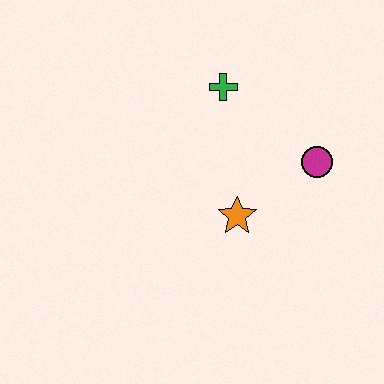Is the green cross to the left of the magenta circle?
Yes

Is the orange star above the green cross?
No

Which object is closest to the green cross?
The magenta circle is closest to the green cross.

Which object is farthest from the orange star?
The green cross is farthest from the orange star.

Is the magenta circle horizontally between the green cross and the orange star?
No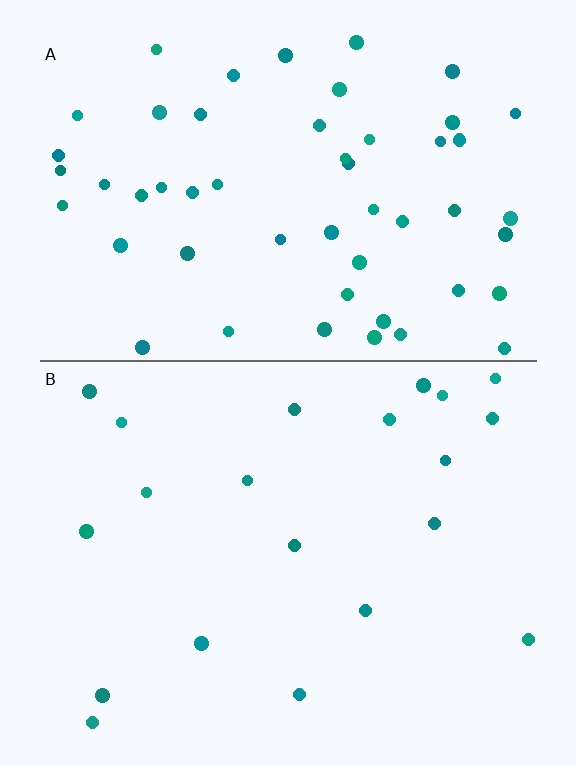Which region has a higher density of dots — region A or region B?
A (the top).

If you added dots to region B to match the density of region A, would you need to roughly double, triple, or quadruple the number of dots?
Approximately triple.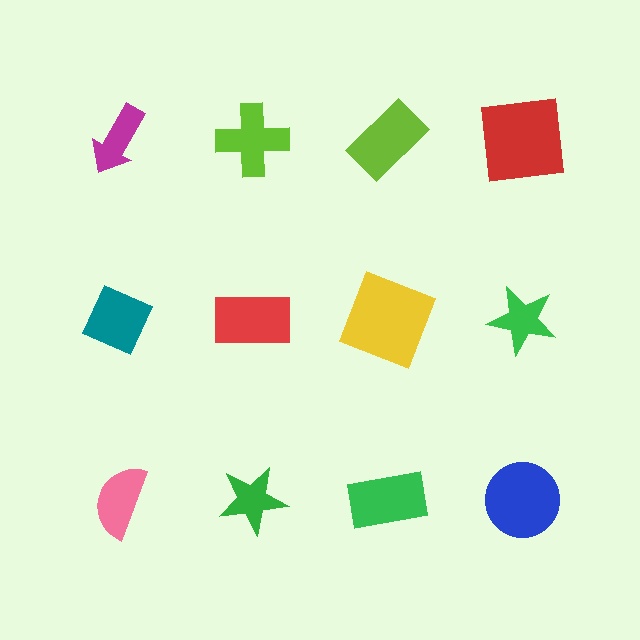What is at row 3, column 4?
A blue circle.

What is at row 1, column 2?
A lime cross.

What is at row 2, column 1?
A teal diamond.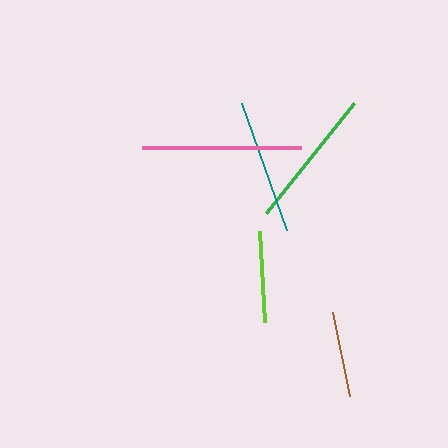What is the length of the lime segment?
The lime segment is approximately 91 pixels long.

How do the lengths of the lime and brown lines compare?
The lime and brown lines are approximately the same length.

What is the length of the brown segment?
The brown segment is approximately 86 pixels long.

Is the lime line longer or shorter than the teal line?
The teal line is longer than the lime line.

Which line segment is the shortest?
The brown line is the shortest at approximately 86 pixels.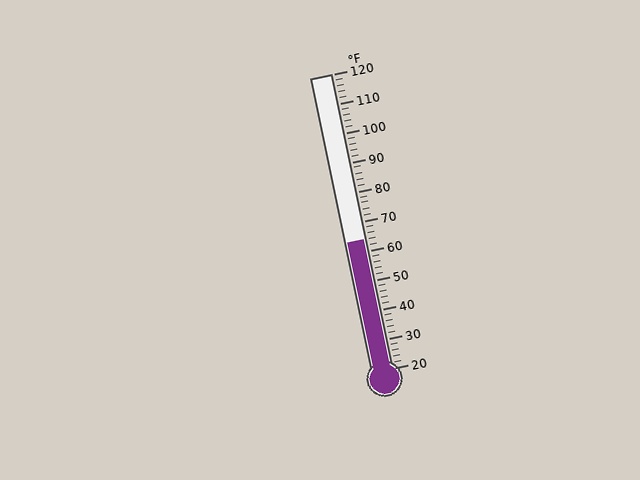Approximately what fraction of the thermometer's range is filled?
The thermometer is filled to approximately 45% of its range.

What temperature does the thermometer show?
The thermometer shows approximately 64°F.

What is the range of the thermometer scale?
The thermometer scale ranges from 20°F to 120°F.